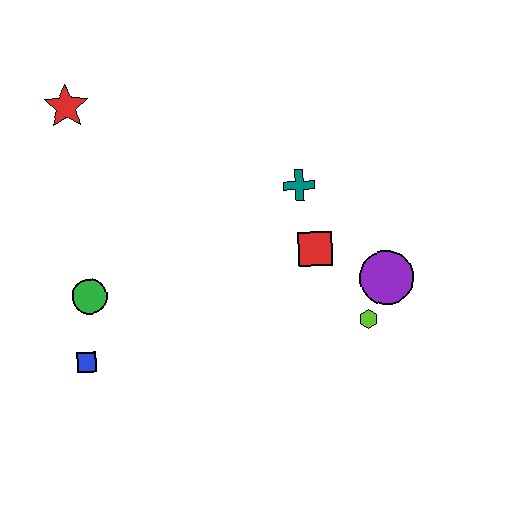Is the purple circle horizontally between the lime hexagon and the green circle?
No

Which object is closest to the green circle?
The blue square is closest to the green circle.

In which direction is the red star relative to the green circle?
The red star is above the green circle.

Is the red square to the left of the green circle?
No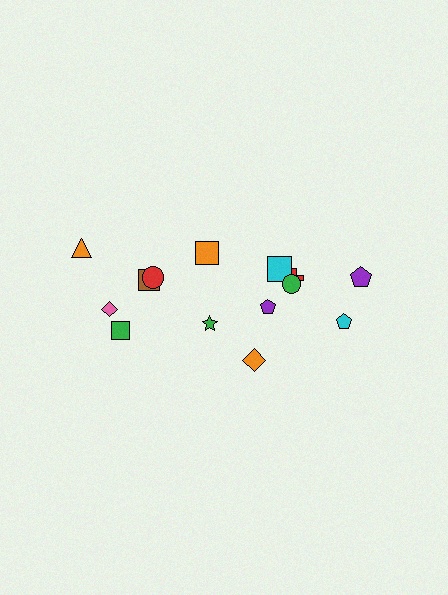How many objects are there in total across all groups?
There are 14 objects.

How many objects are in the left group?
There are 6 objects.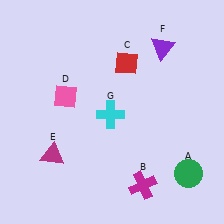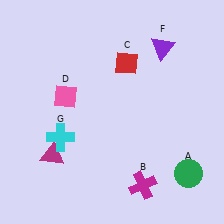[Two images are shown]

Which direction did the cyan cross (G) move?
The cyan cross (G) moved left.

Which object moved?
The cyan cross (G) moved left.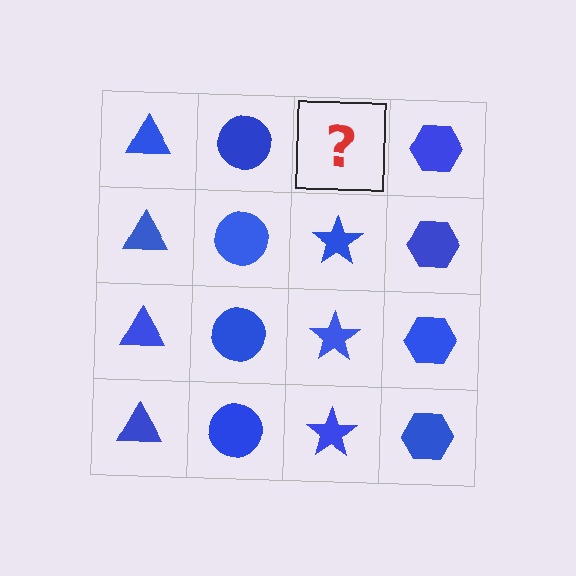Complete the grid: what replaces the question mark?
The question mark should be replaced with a blue star.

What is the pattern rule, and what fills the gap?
The rule is that each column has a consistent shape. The gap should be filled with a blue star.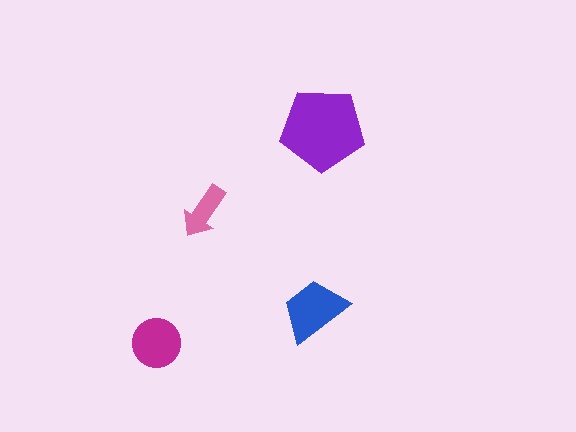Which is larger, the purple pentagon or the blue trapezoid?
The purple pentagon.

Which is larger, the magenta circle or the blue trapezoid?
The blue trapezoid.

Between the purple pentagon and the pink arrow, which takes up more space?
The purple pentagon.